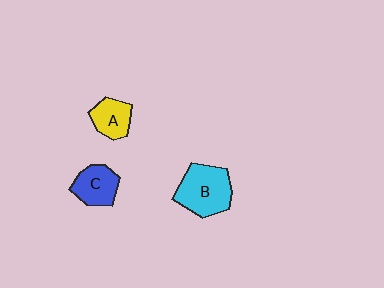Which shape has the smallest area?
Shape A (yellow).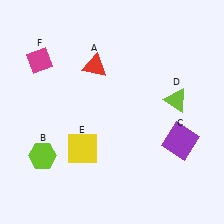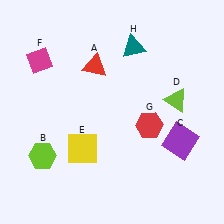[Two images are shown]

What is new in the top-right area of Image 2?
A teal triangle (H) was added in the top-right area of Image 2.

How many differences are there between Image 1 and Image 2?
There are 2 differences between the two images.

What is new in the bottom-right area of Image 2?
A red hexagon (G) was added in the bottom-right area of Image 2.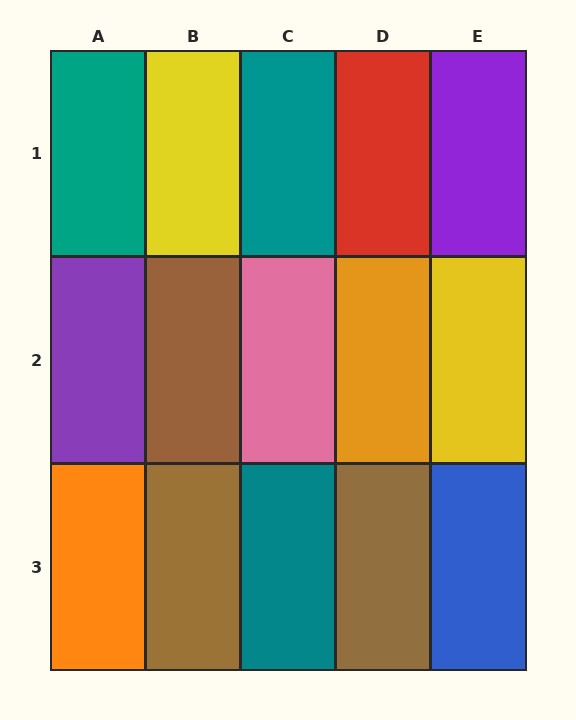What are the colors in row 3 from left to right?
Orange, brown, teal, brown, blue.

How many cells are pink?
1 cell is pink.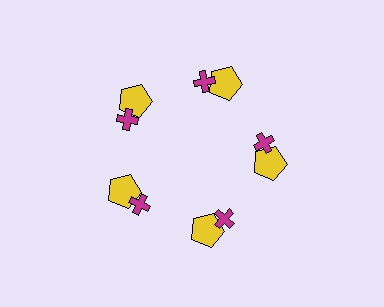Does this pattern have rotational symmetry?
Yes, this pattern has 5-fold rotational symmetry. It looks the same after rotating 72 degrees around the center.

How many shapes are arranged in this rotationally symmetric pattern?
There are 10 shapes, arranged in 5 groups of 2.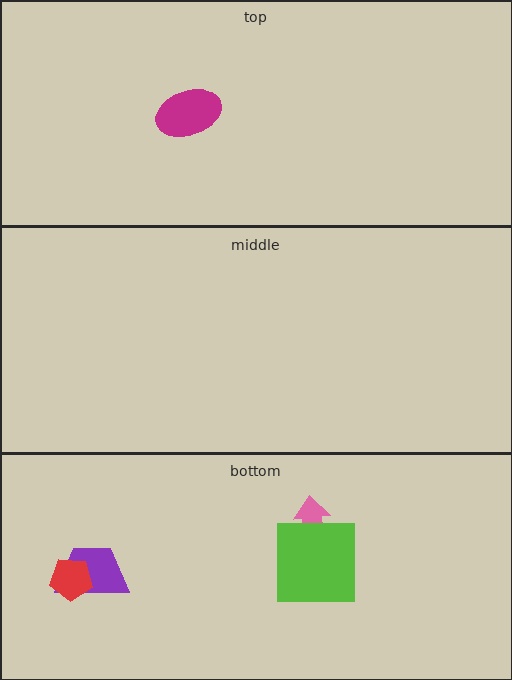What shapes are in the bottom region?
The pink arrow, the purple trapezoid, the red pentagon, the lime square.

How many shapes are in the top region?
1.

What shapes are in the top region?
The magenta ellipse.